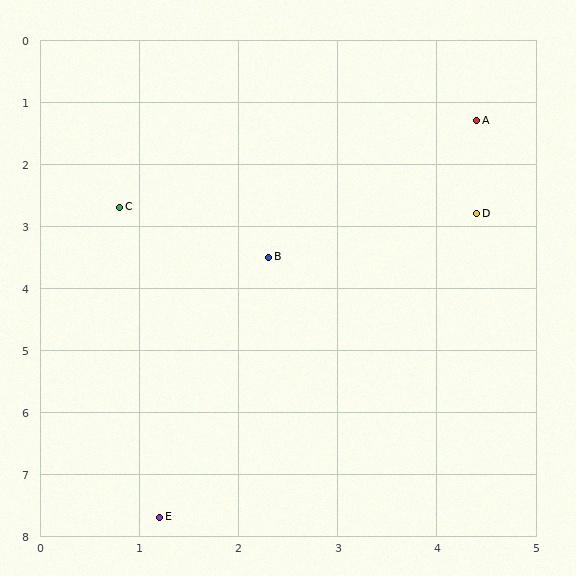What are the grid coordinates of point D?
Point D is at approximately (4.4, 2.8).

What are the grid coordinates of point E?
Point E is at approximately (1.2, 7.7).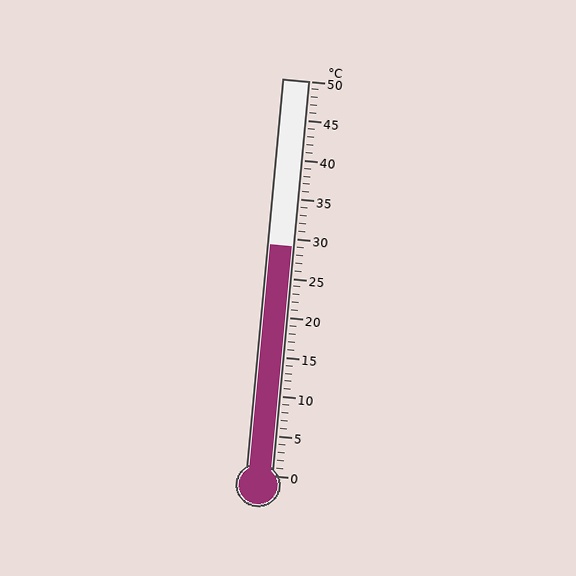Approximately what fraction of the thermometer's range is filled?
The thermometer is filled to approximately 60% of its range.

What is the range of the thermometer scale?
The thermometer scale ranges from 0°C to 50°C.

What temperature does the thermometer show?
The thermometer shows approximately 29°C.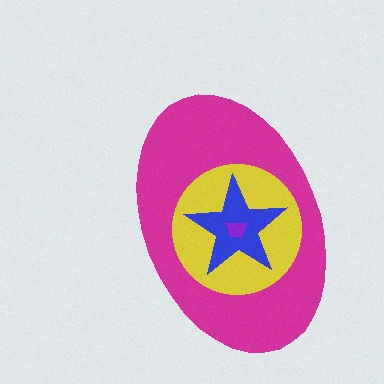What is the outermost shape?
The magenta ellipse.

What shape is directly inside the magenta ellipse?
The yellow circle.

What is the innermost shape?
The purple trapezoid.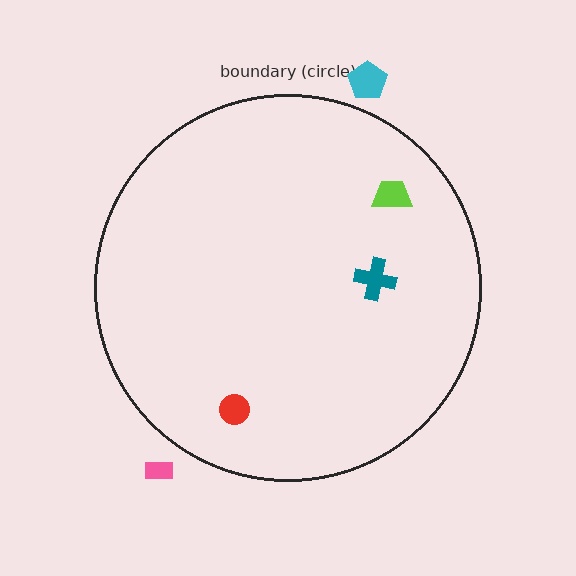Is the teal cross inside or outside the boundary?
Inside.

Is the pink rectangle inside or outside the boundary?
Outside.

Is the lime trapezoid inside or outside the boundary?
Inside.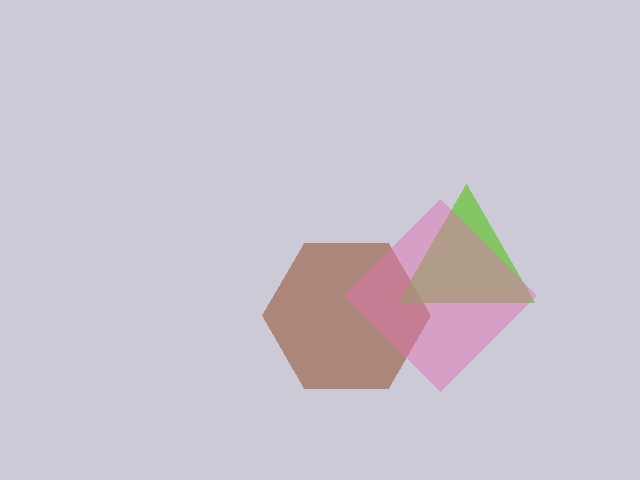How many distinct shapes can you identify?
There are 3 distinct shapes: a brown hexagon, a lime triangle, a pink diamond.